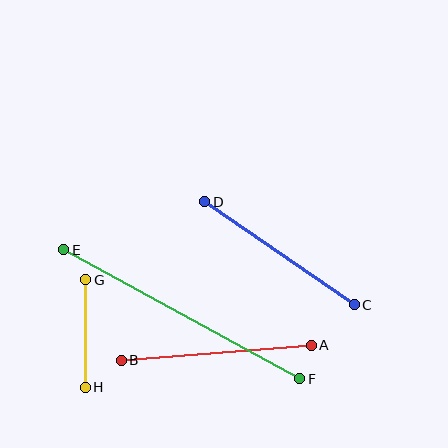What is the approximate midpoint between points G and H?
The midpoint is at approximately (85, 334) pixels.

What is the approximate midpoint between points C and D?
The midpoint is at approximately (279, 253) pixels.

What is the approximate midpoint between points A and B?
The midpoint is at approximately (216, 353) pixels.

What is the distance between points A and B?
The distance is approximately 191 pixels.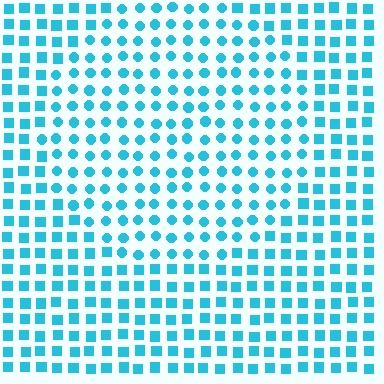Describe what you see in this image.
The image is filled with small cyan elements arranged in a uniform grid. A circle-shaped region contains circles, while the surrounding area contains squares. The boundary is defined purely by the change in element shape.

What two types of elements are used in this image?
The image uses circles inside the circle region and squares outside it.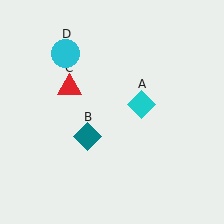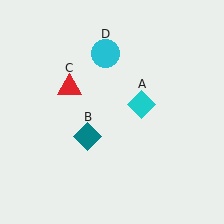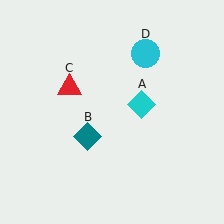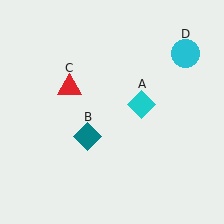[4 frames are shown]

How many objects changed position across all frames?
1 object changed position: cyan circle (object D).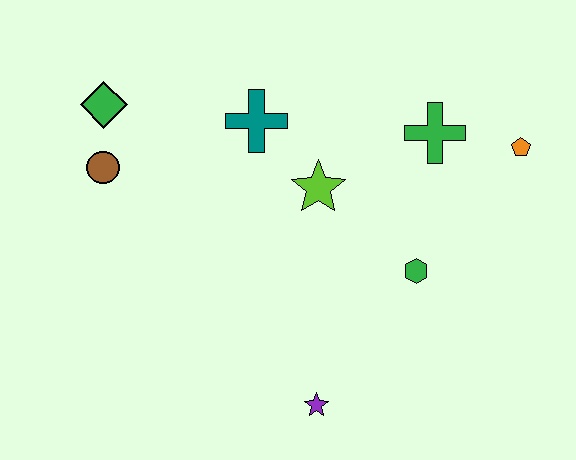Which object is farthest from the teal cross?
The purple star is farthest from the teal cross.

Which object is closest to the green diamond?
The brown circle is closest to the green diamond.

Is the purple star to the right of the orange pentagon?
No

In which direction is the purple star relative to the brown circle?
The purple star is below the brown circle.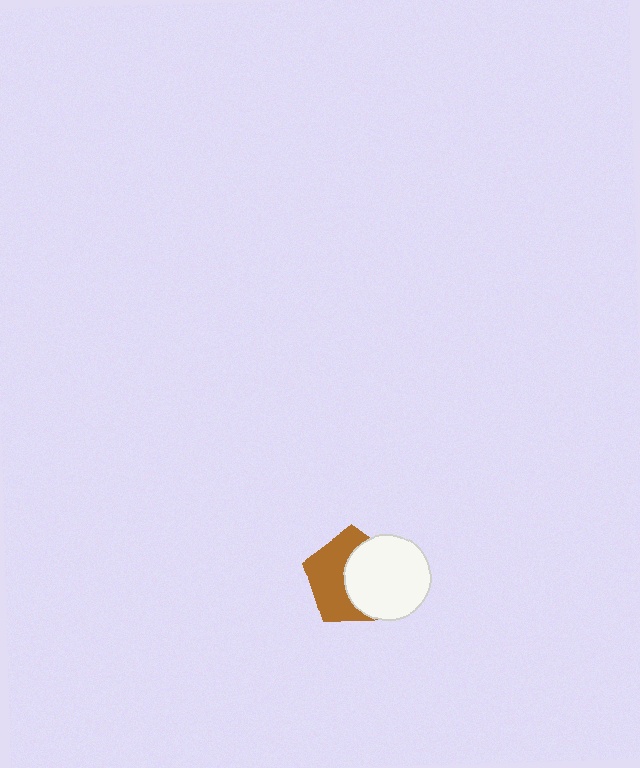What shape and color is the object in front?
The object in front is a white circle.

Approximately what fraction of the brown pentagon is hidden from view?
Roughly 50% of the brown pentagon is hidden behind the white circle.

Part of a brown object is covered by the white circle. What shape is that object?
It is a pentagon.